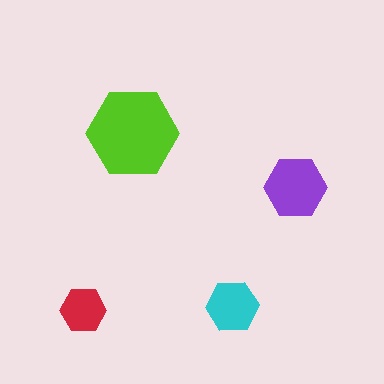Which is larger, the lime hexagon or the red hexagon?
The lime one.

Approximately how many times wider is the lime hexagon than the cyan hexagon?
About 1.5 times wider.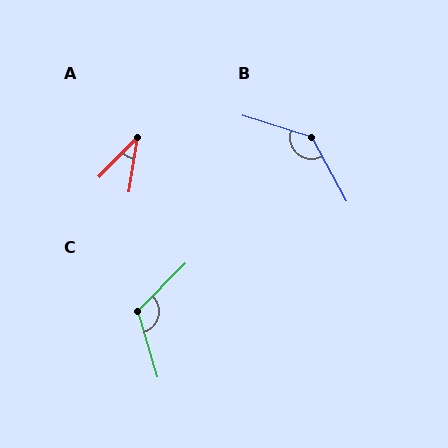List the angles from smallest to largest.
A (36°), C (118°), B (136°).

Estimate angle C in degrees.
Approximately 118 degrees.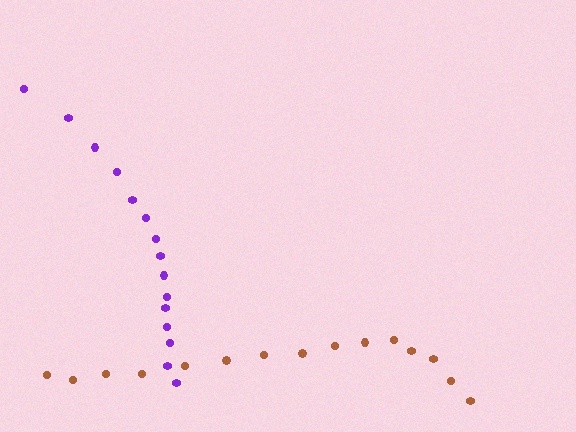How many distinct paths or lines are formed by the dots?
There are 2 distinct paths.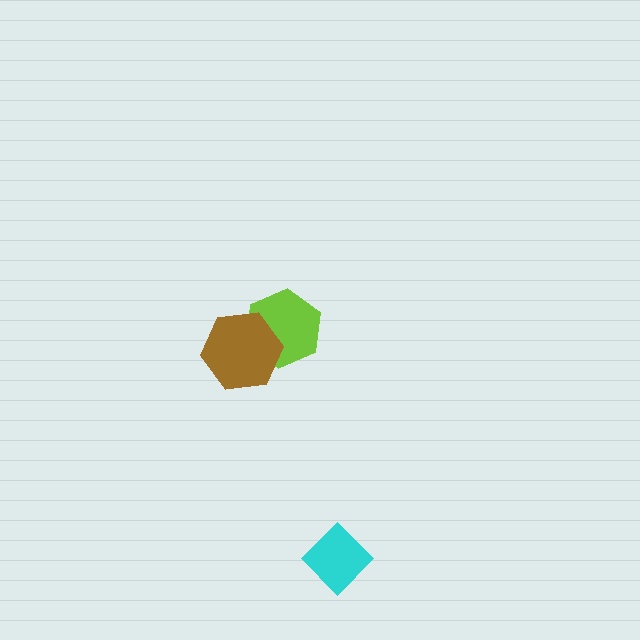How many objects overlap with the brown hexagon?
1 object overlaps with the brown hexagon.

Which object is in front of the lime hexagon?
The brown hexagon is in front of the lime hexagon.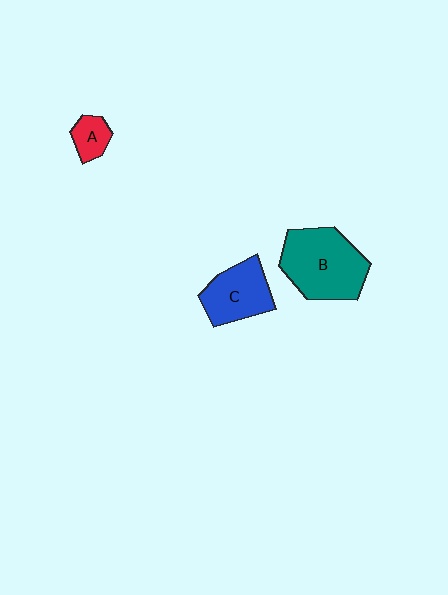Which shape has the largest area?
Shape B (teal).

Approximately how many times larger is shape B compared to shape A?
Approximately 3.6 times.